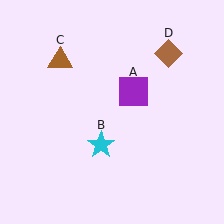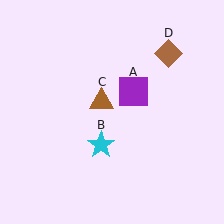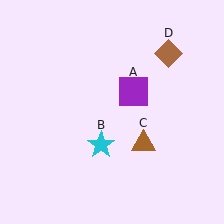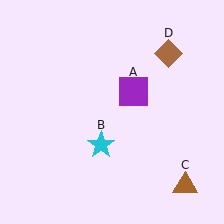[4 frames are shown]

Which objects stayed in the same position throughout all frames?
Purple square (object A) and cyan star (object B) and brown diamond (object D) remained stationary.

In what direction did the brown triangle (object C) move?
The brown triangle (object C) moved down and to the right.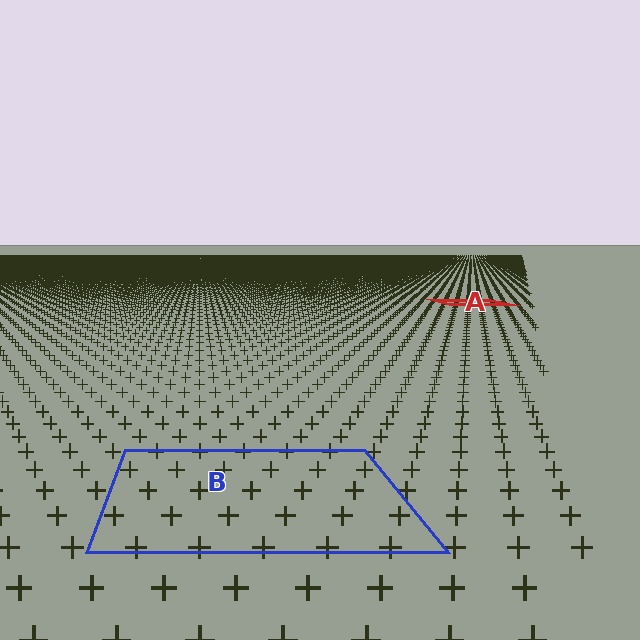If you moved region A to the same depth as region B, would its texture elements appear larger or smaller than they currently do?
They would appear larger. At a closer depth, the same texture elements are projected at a bigger on-screen size.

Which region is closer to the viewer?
Region B is closer. The texture elements there are larger and more spread out.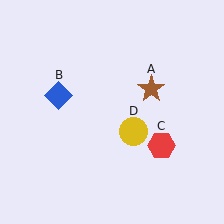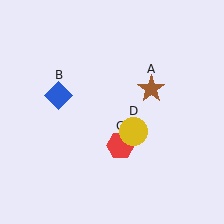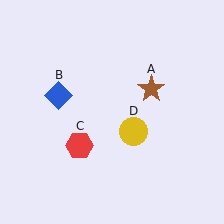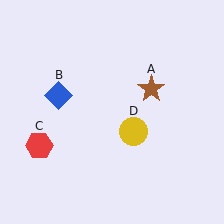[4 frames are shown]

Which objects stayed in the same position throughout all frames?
Brown star (object A) and blue diamond (object B) and yellow circle (object D) remained stationary.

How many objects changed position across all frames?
1 object changed position: red hexagon (object C).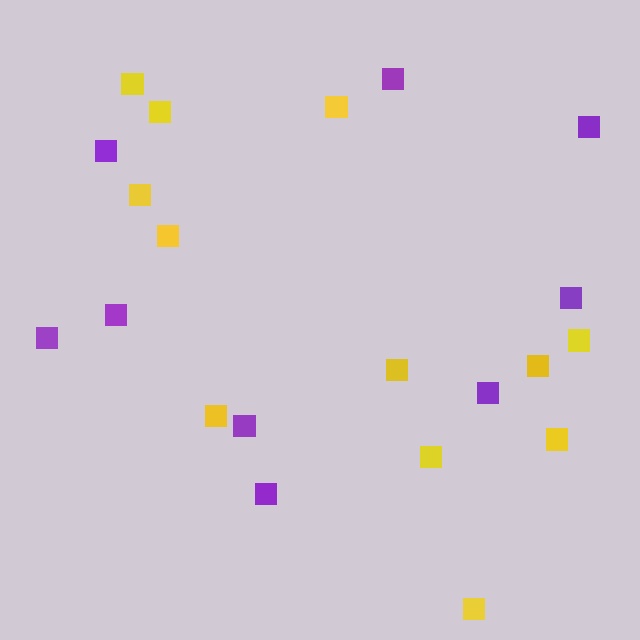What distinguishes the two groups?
There are 2 groups: one group of yellow squares (12) and one group of purple squares (9).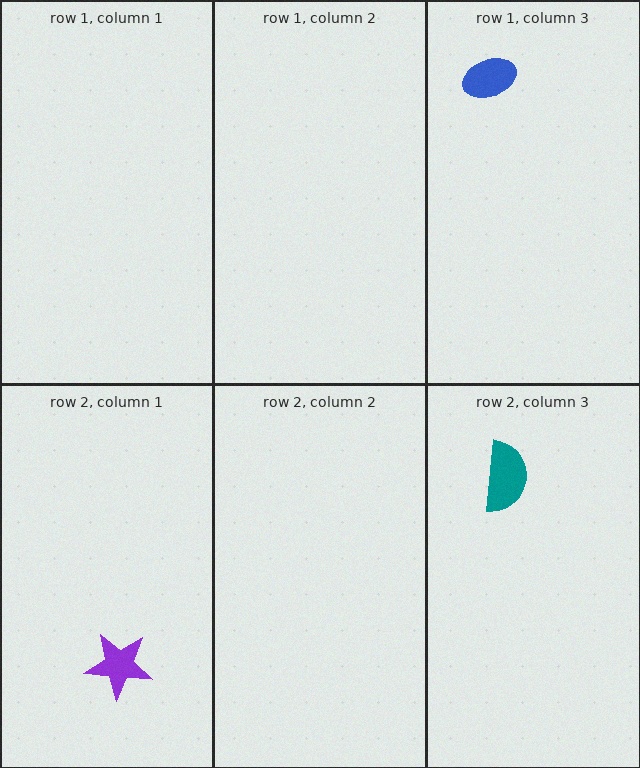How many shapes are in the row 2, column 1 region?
1.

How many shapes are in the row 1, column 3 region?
1.